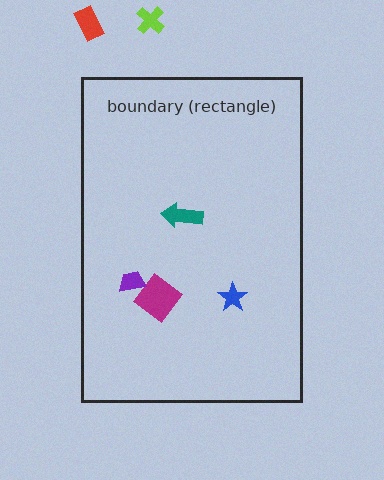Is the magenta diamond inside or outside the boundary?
Inside.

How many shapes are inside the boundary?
4 inside, 2 outside.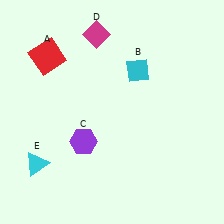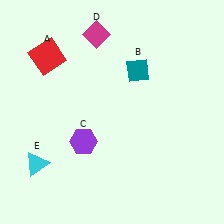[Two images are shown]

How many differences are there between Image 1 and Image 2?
There is 1 difference between the two images.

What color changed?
The diamond (B) changed from cyan in Image 1 to teal in Image 2.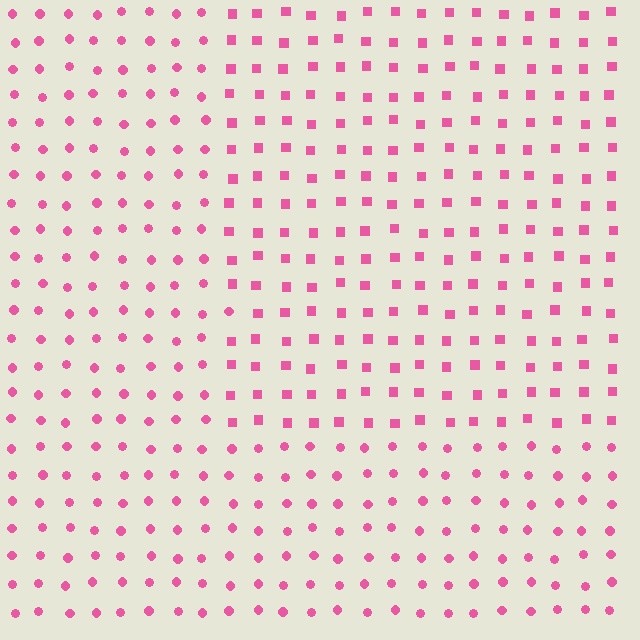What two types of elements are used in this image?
The image uses squares inside the rectangle region and circles outside it.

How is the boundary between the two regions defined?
The boundary is defined by a change in element shape: squares inside vs. circles outside. All elements share the same color and spacing.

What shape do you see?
I see a rectangle.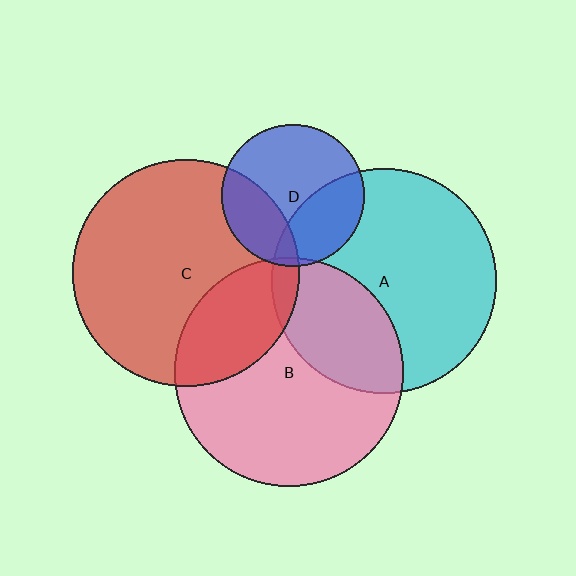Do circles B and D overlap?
Yes.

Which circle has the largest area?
Circle B (pink).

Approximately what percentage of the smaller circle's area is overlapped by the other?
Approximately 5%.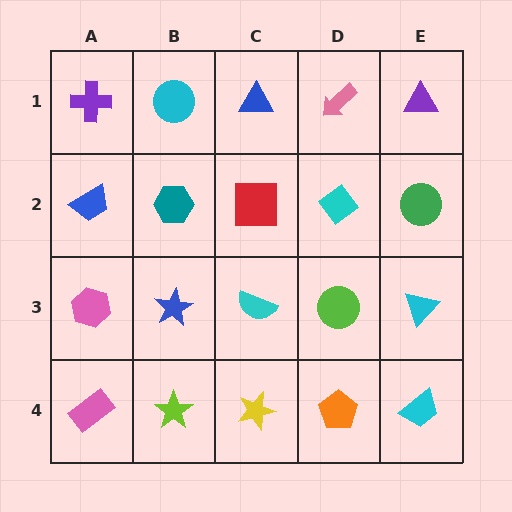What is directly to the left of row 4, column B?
A pink rectangle.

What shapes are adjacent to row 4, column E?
A cyan triangle (row 3, column E), an orange pentagon (row 4, column D).